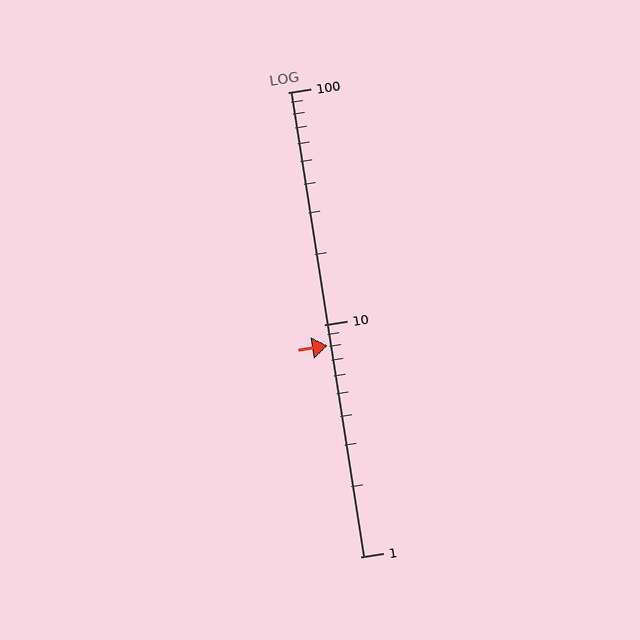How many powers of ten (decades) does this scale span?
The scale spans 2 decades, from 1 to 100.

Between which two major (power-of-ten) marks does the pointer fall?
The pointer is between 1 and 10.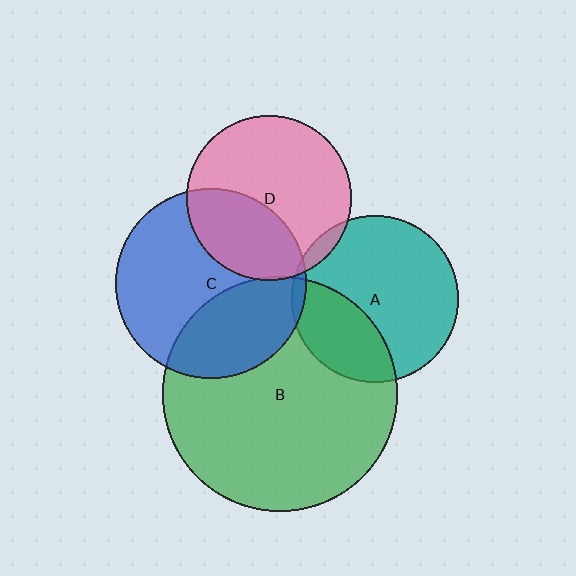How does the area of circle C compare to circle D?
Approximately 1.3 times.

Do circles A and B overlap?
Yes.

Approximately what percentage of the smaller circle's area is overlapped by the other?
Approximately 30%.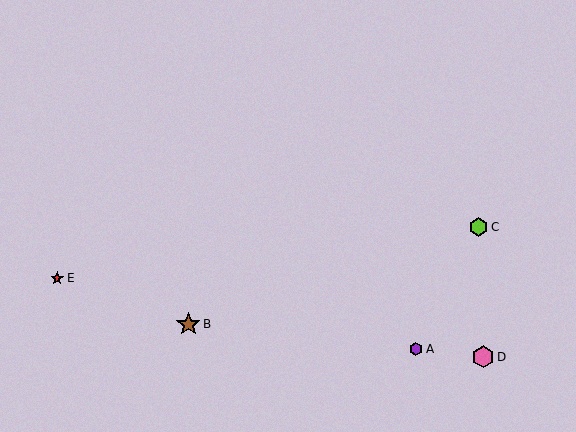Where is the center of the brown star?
The center of the brown star is at (188, 324).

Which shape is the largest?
The brown star (labeled B) is the largest.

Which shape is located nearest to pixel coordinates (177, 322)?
The brown star (labeled B) at (188, 324) is nearest to that location.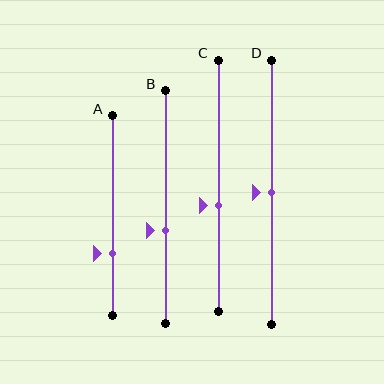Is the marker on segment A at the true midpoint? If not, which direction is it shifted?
No, the marker on segment A is shifted downward by about 19% of the segment length.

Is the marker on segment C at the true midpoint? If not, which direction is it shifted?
No, the marker on segment C is shifted downward by about 8% of the segment length.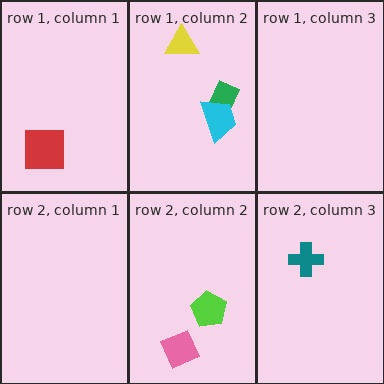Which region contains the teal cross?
The row 2, column 3 region.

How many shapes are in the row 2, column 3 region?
1.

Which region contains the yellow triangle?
The row 1, column 2 region.